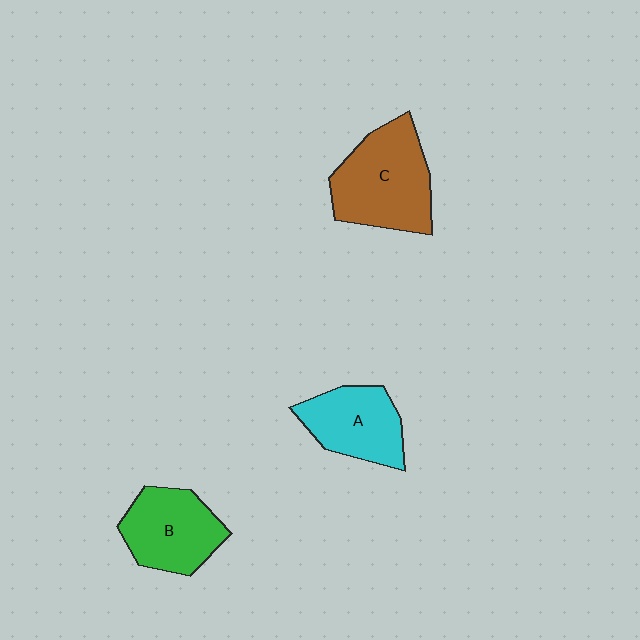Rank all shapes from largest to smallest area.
From largest to smallest: C (brown), B (green), A (cyan).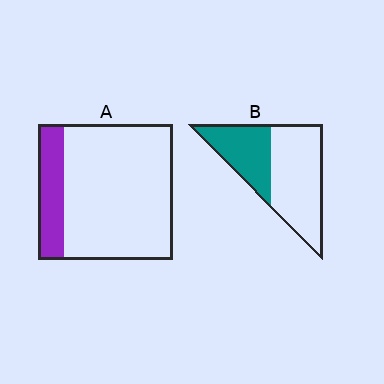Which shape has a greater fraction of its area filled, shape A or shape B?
Shape B.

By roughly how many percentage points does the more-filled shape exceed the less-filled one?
By roughly 20 percentage points (B over A).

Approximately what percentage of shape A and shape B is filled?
A is approximately 20% and B is approximately 40%.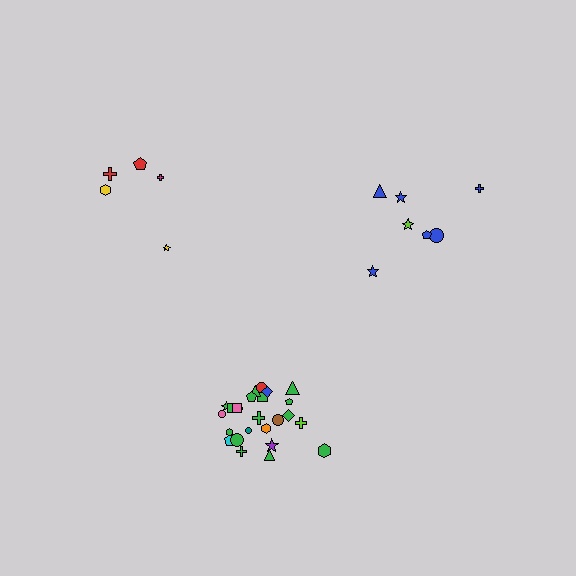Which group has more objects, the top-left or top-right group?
The top-right group.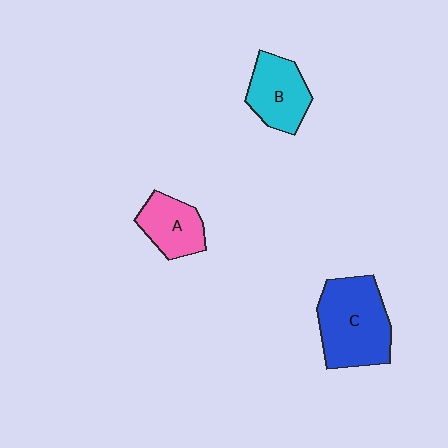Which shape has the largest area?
Shape C (blue).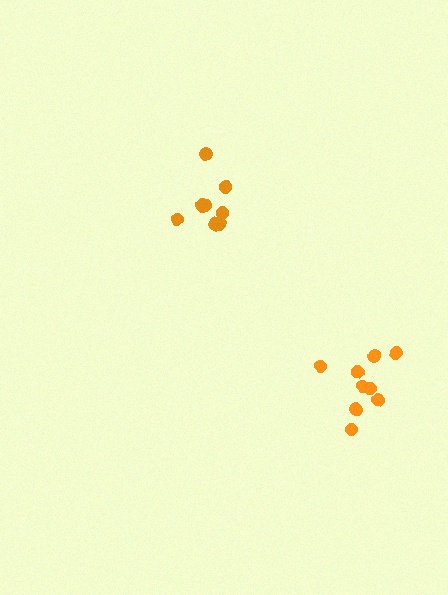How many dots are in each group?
Group 1: 10 dots, Group 2: 9 dots (19 total).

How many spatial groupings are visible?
There are 2 spatial groupings.